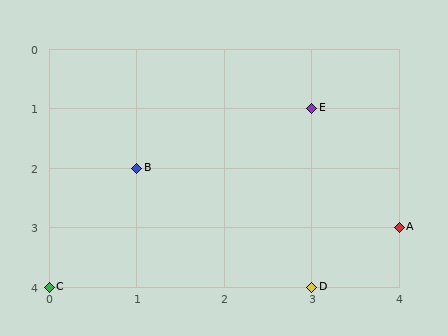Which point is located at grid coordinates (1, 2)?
Point B is at (1, 2).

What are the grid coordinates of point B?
Point B is at grid coordinates (1, 2).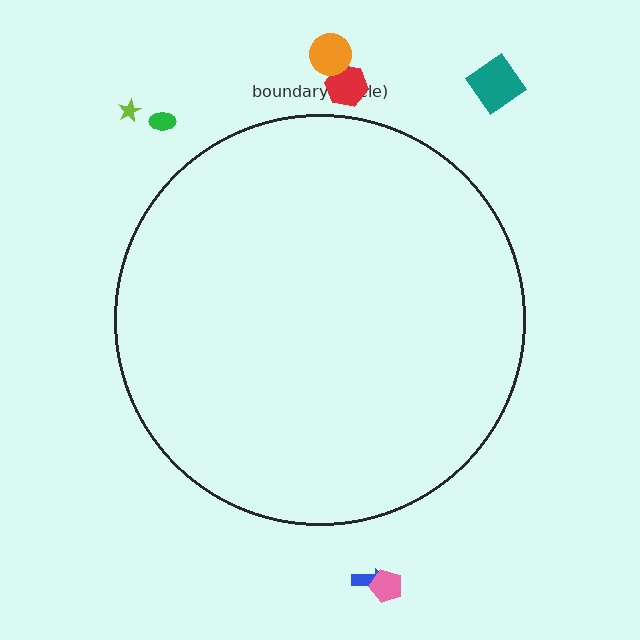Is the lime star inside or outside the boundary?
Outside.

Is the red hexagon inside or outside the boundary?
Outside.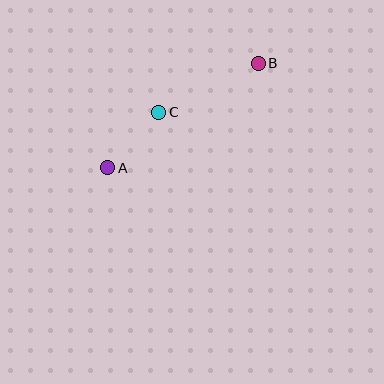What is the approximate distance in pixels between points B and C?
The distance between B and C is approximately 111 pixels.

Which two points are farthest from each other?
Points A and B are farthest from each other.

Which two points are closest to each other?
Points A and C are closest to each other.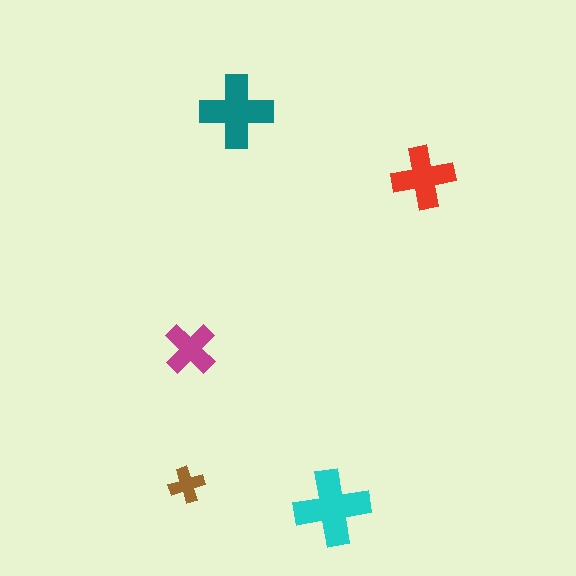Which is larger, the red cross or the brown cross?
The red one.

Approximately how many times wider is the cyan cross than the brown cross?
About 2 times wider.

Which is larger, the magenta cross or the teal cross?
The teal one.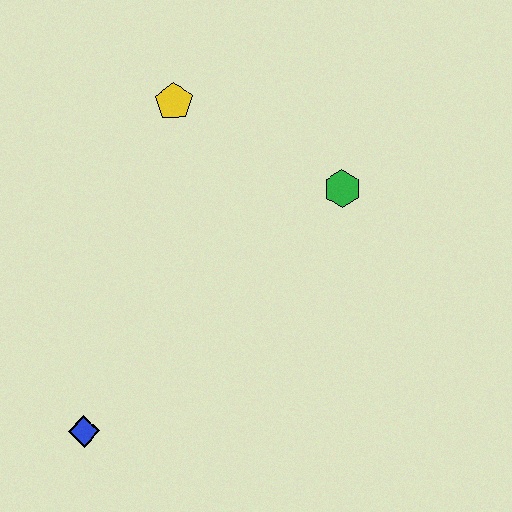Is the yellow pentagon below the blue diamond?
No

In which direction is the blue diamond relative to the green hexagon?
The blue diamond is to the left of the green hexagon.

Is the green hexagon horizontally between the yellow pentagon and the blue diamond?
No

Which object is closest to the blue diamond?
The yellow pentagon is closest to the blue diamond.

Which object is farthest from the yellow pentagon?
The blue diamond is farthest from the yellow pentagon.